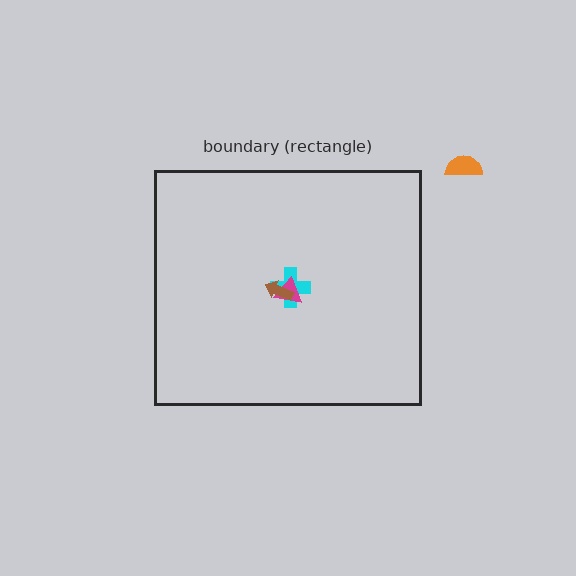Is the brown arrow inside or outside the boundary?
Inside.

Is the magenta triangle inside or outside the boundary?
Inside.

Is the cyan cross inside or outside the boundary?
Inside.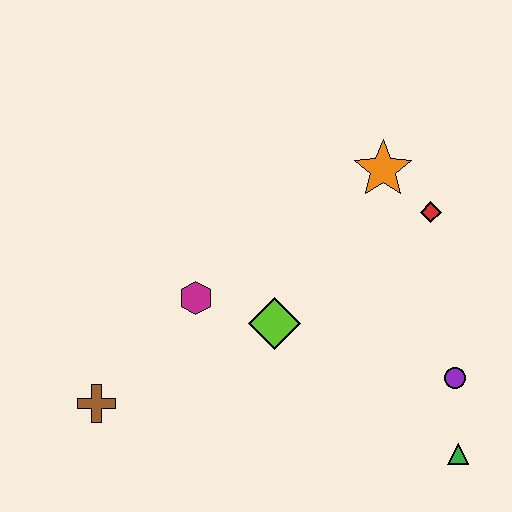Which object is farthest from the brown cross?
The red diamond is farthest from the brown cross.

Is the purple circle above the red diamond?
No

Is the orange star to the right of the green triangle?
No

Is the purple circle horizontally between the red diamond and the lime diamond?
No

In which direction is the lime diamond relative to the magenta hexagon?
The lime diamond is to the right of the magenta hexagon.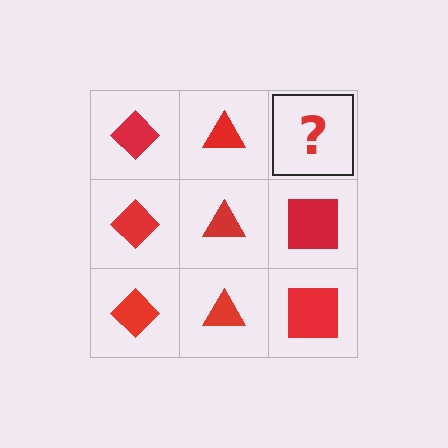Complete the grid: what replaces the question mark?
The question mark should be replaced with a red square.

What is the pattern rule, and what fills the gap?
The rule is that each column has a consistent shape. The gap should be filled with a red square.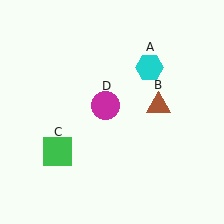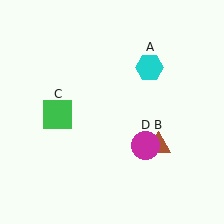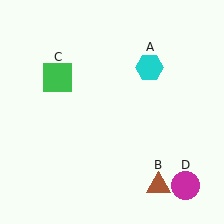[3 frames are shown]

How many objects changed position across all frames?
3 objects changed position: brown triangle (object B), green square (object C), magenta circle (object D).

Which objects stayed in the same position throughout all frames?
Cyan hexagon (object A) remained stationary.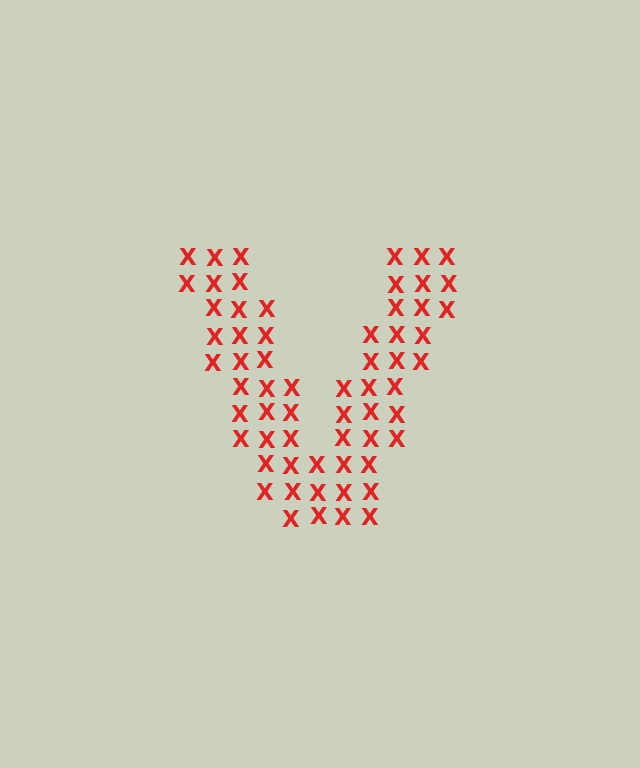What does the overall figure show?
The overall figure shows the letter V.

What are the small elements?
The small elements are letter X's.